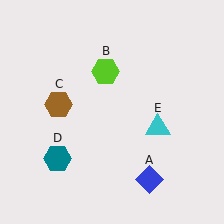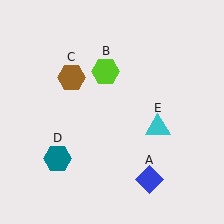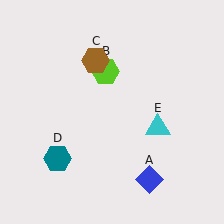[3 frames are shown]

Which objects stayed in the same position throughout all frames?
Blue diamond (object A) and lime hexagon (object B) and teal hexagon (object D) and cyan triangle (object E) remained stationary.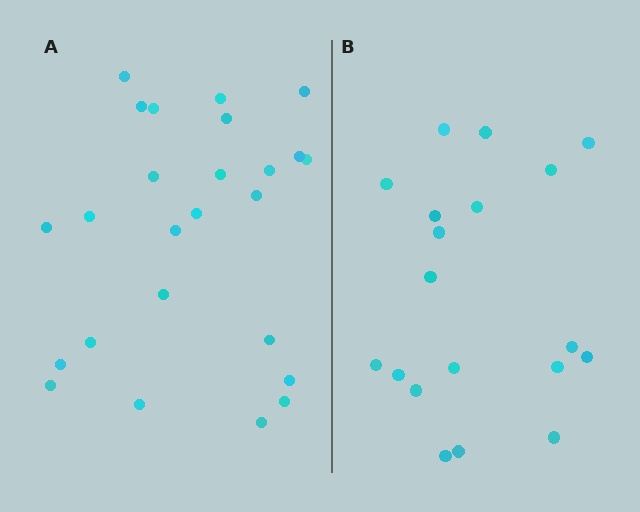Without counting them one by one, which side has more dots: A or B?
Region A (the left region) has more dots.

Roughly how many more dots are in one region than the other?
Region A has about 6 more dots than region B.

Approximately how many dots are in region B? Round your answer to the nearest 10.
About 20 dots. (The exact count is 19, which rounds to 20.)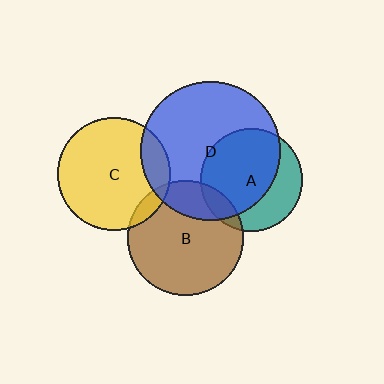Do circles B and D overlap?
Yes.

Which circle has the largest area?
Circle D (blue).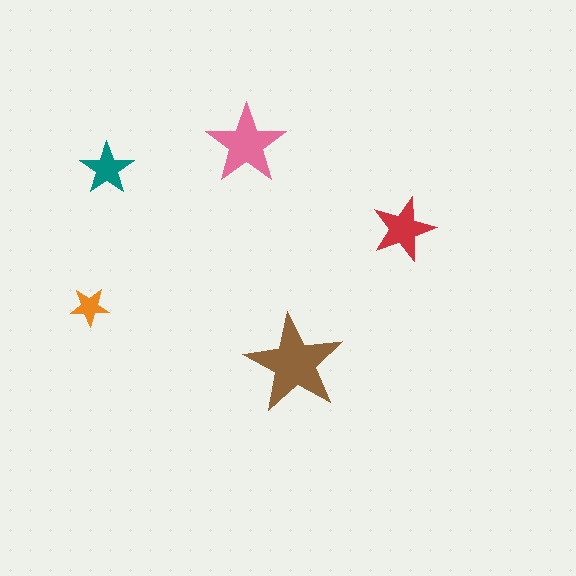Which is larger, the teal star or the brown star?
The brown one.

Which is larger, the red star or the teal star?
The red one.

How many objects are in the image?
There are 5 objects in the image.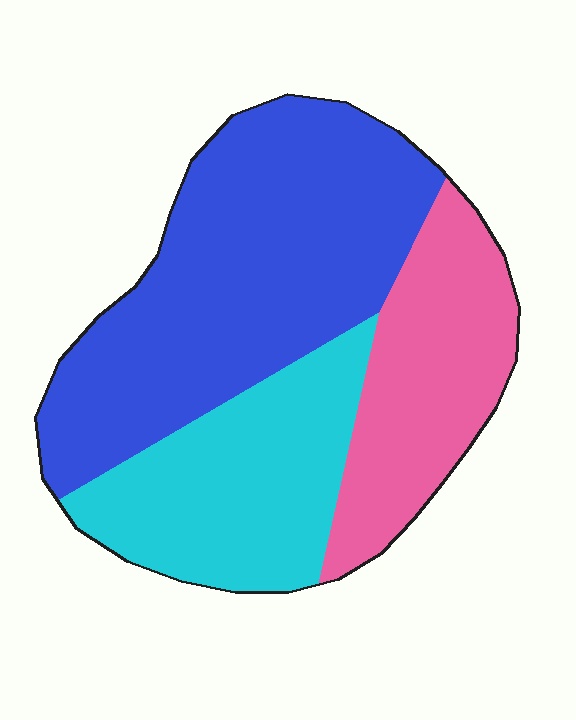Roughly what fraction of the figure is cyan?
Cyan takes up about one quarter (1/4) of the figure.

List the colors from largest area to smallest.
From largest to smallest: blue, cyan, pink.